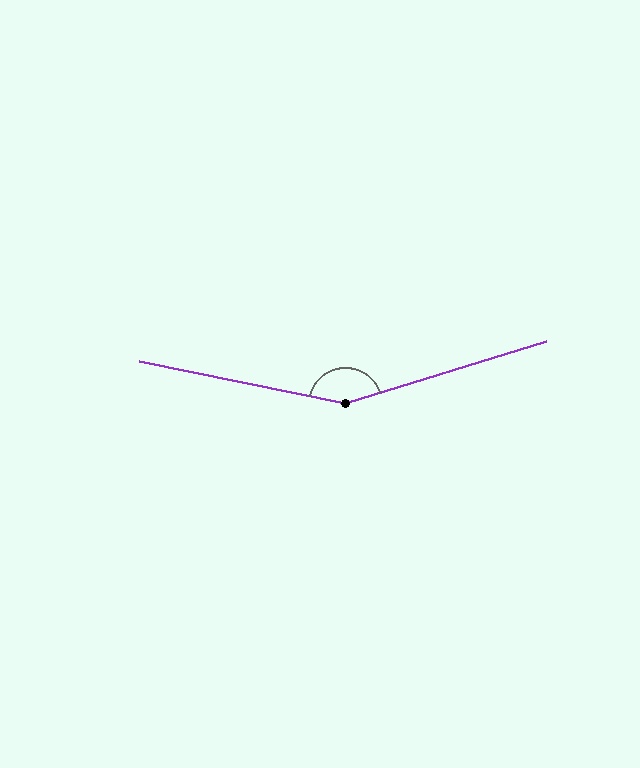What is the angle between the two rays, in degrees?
Approximately 151 degrees.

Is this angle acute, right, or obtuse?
It is obtuse.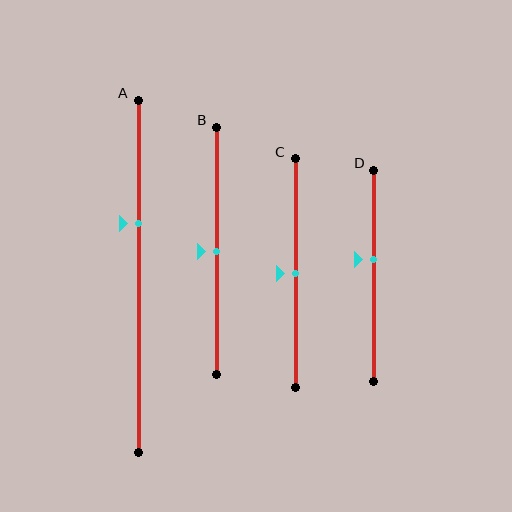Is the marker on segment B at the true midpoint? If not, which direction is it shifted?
Yes, the marker on segment B is at the true midpoint.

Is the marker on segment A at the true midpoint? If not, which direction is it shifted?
No, the marker on segment A is shifted upward by about 15% of the segment length.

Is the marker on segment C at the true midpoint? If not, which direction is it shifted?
Yes, the marker on segment C is at the true midpoint.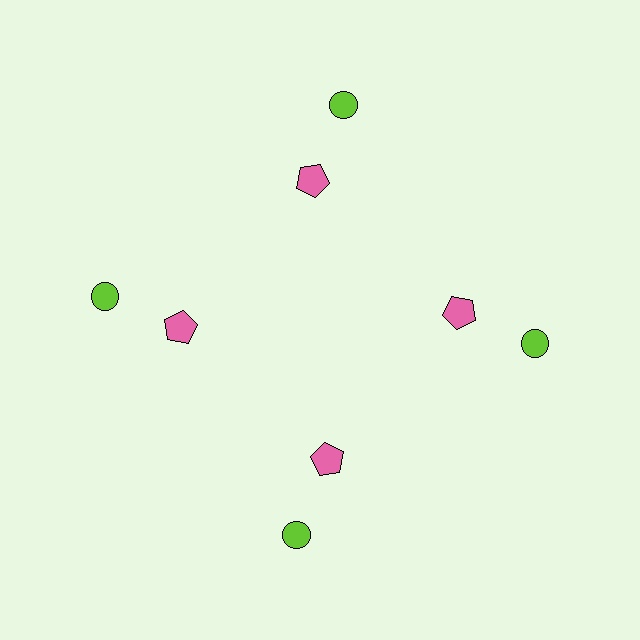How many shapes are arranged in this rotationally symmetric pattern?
There are 8 shapes, arranged in 4 groups of 2.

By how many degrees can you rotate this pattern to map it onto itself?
The pattern maps onto itself every 90 degrees of rotation.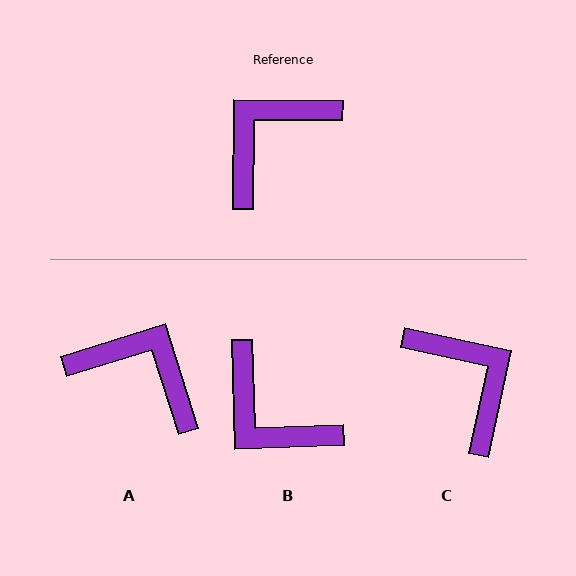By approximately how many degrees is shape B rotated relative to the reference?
Approximately 92 degrees counter-clockwise.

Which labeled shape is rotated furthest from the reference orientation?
C, about 102 degrees away.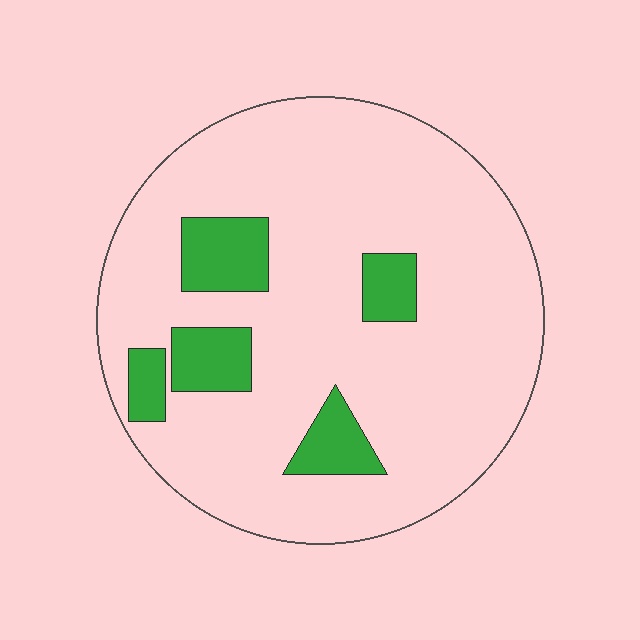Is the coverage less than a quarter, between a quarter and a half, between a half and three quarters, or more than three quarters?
Less than a quarter.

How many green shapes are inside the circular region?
5.